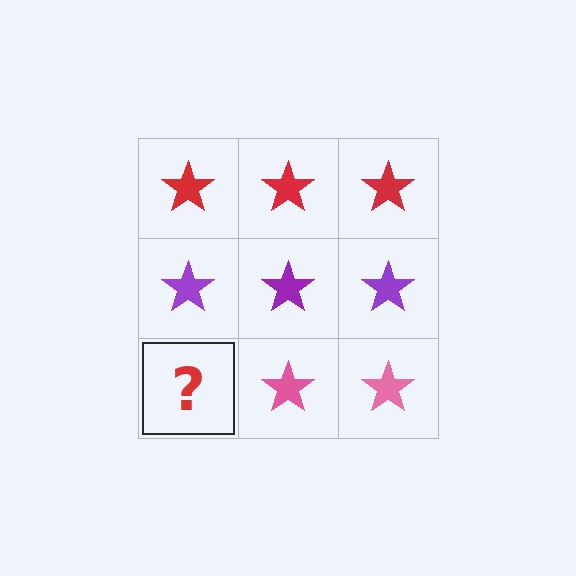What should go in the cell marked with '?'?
The missing cell should contain a pink star.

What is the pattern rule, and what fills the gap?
The rule is that each row has a consistent color. The gap should be filled with a pink star.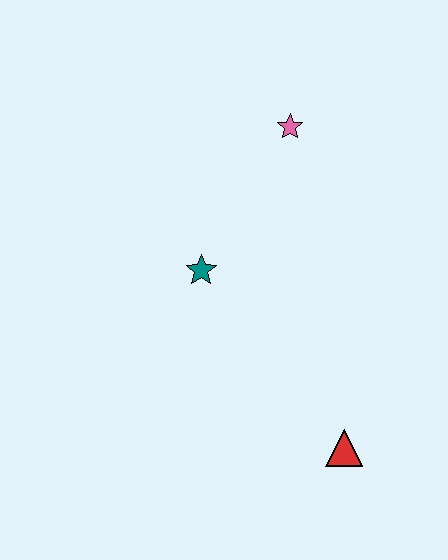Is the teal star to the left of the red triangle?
Yes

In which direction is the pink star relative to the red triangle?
The pink star is above the red triangle.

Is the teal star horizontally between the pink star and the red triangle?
No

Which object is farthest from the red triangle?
The pink star is farthest from the red triangle.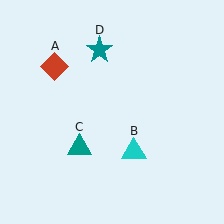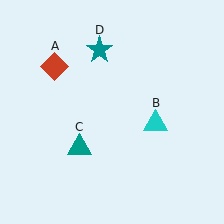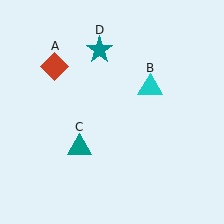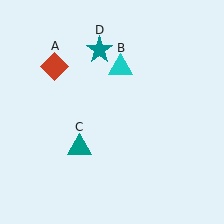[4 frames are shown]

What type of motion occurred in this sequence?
The cyan triangle (object B) rotated counterclockwise around the center of the scene.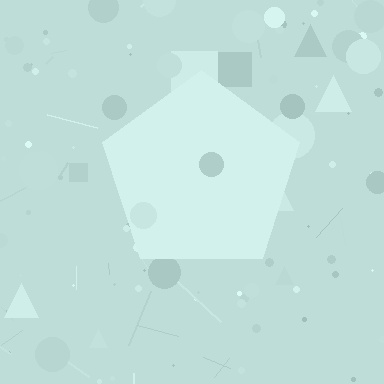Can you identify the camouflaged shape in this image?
The camouflaged shape is a pentagon.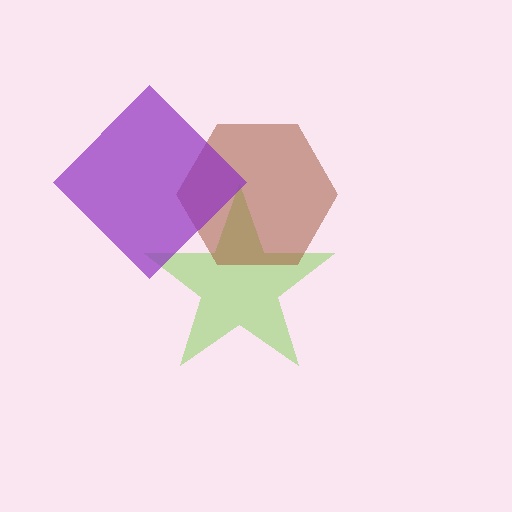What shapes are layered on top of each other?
The layered shapes are: a lime star, a brown hexagon, a purple diamond.